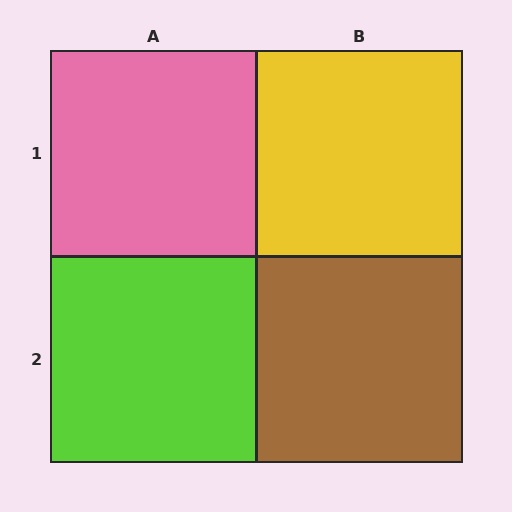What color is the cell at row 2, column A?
Lime.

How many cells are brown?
1 cell is brown.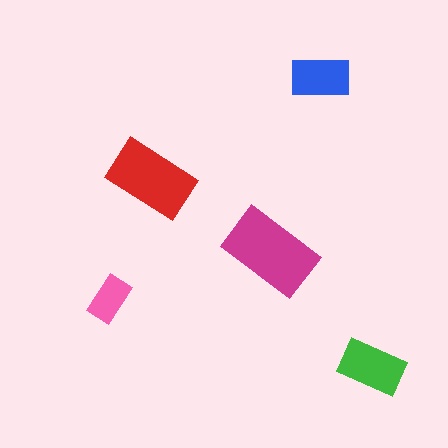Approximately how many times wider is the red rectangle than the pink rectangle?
About 2 times wider.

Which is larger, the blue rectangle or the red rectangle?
The red one.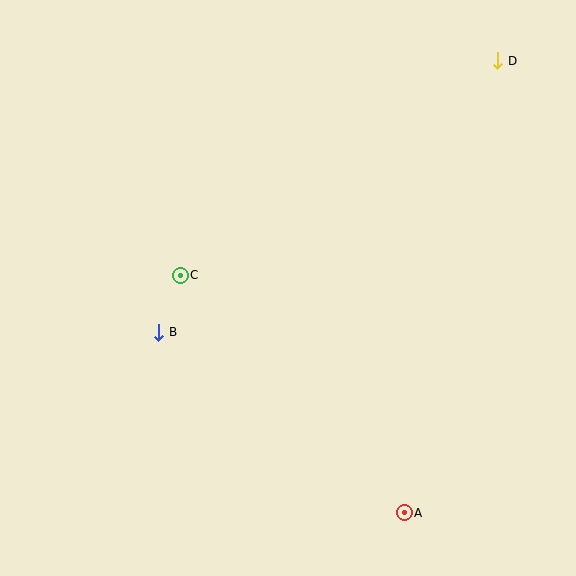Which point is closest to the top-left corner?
Point C is closest to the top-left corner.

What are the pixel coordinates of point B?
Point B is at (159, 332).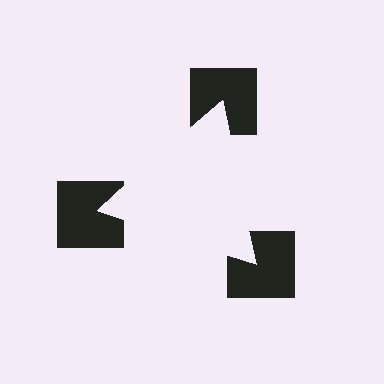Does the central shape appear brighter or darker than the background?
It typically appears slightly brighter than the background, even though no actual brightness change is drawn.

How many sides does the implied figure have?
3 sides.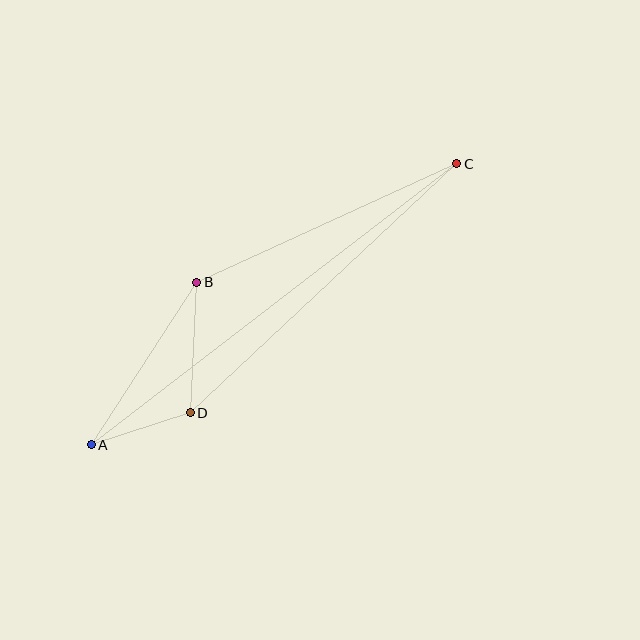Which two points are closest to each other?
Points A and D are closest to each other.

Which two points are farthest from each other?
Points A and C are farthest from each other.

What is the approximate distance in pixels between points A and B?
The distance between A and B is approximately 194 pixels.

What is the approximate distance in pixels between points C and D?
The distance between C and D is approximately 365 pixels.